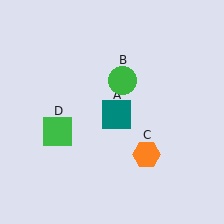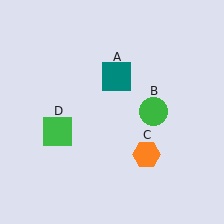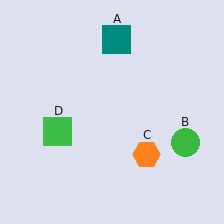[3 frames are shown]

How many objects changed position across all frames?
2 objects changed position: teal square (object A), green circle (object B).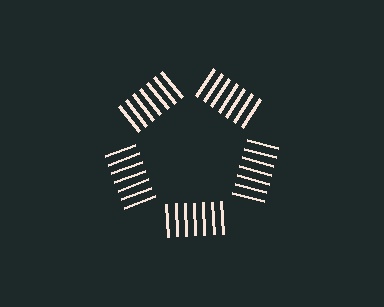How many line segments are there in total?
35 — 7 along each of the 5 edges.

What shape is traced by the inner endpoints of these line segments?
An illusory pentagon — the line segments terminate on its edges but no continuous stroke is drawn.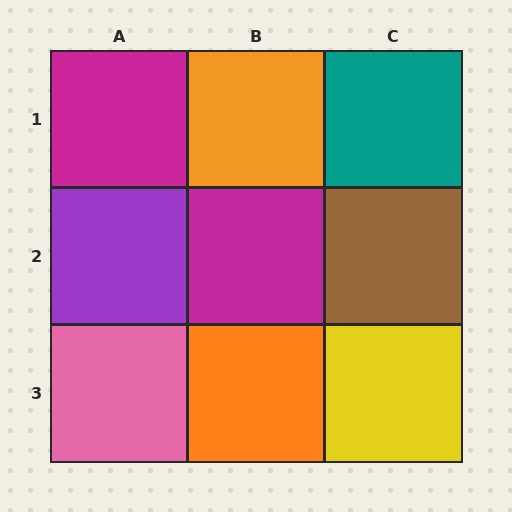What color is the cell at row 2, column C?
Brown.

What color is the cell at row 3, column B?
Orange.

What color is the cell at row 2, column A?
Purple.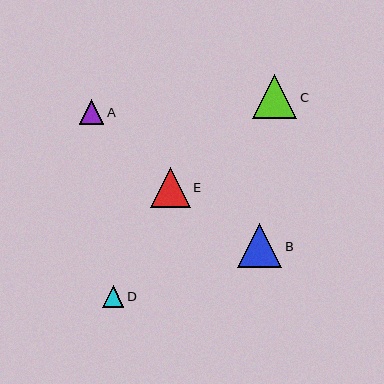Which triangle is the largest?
Triangle C is the largest with a size of approximately 44 pixels.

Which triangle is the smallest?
Triangle D is the smallest with a size of approximately 22 pixels.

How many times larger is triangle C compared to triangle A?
Triangle C is approximately 1.8 times the size of triangle A.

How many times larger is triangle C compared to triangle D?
Triangle C is approximately 2.0 times the size of triangle D.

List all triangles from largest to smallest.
From largest to smallest: C, B, E, A, D.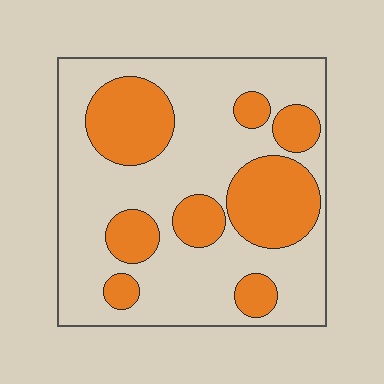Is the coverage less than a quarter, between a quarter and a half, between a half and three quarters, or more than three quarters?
Between a quarter and a half.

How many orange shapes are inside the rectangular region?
8.